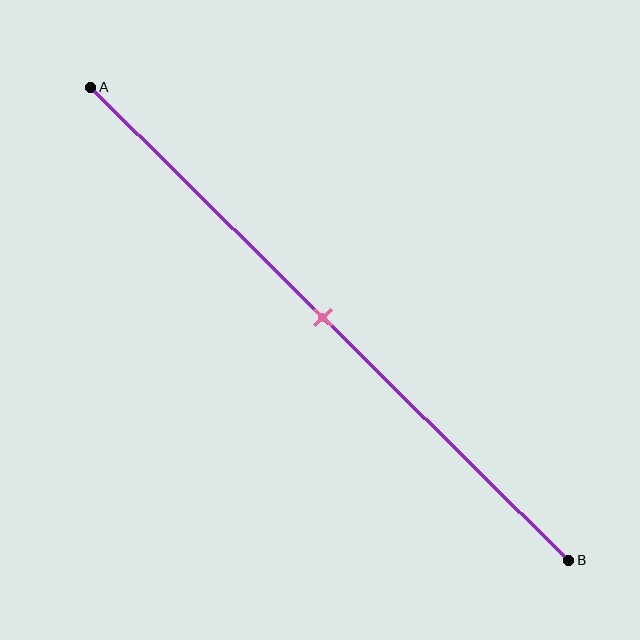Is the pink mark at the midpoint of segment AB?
Yes, the mark is approximately at the midpoint.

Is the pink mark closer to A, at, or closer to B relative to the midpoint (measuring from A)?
The pink mark is approximately at the midpoint of segment AB.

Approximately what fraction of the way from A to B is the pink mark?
The pink mark is approximately 50% of the way from A to B.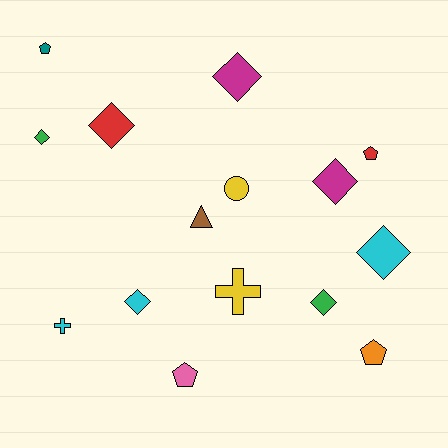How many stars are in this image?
There are no stars.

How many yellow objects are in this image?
There are 2 yellow objects.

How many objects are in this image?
There are 15 objects.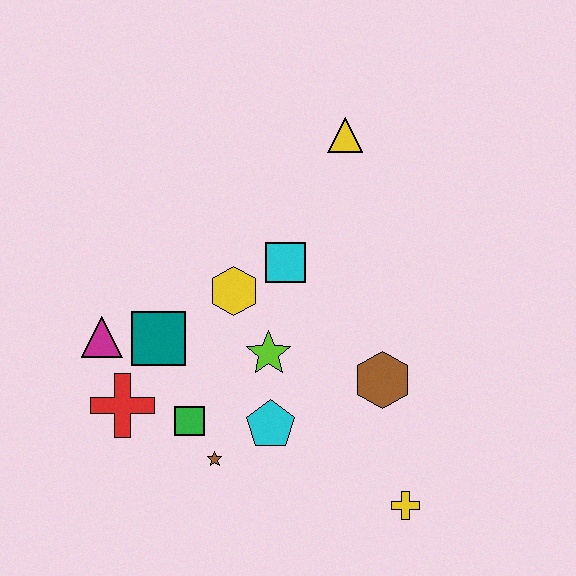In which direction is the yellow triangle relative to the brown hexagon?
The yellow triangle is above the brown hexagon.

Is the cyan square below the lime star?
No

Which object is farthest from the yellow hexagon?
The yellow cross is farthest from the yellow hexagon.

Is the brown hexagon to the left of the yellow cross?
Yes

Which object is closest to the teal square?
The magenta triangle is closest to the teal square.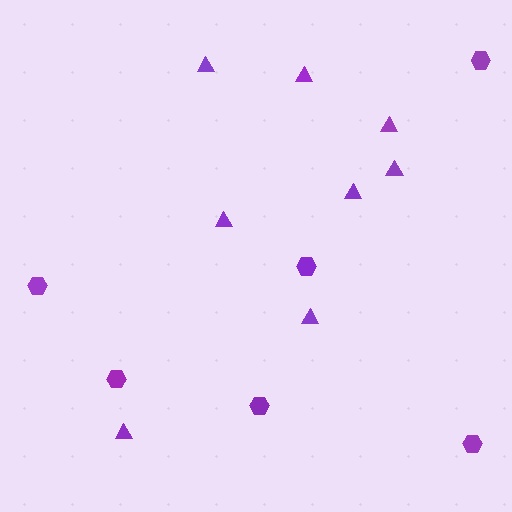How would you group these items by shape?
There are 2 groups: one group of hexagons (6) and one group of triangles (8).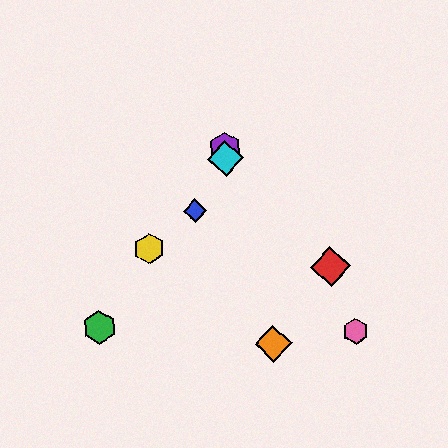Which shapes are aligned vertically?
The purple hexagon, the cyan diamond are aligned vertically.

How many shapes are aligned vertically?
2 shapes (the purple hexagon, the cyan diamond) are aligned vertically.